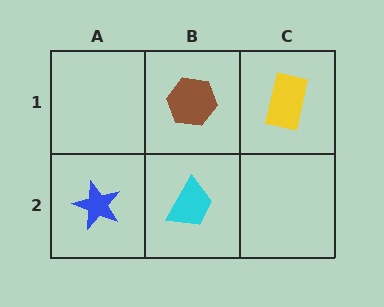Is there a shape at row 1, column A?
No, that cell is empty.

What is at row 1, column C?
A yellow rectangle.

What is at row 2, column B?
A cyan trapezoid.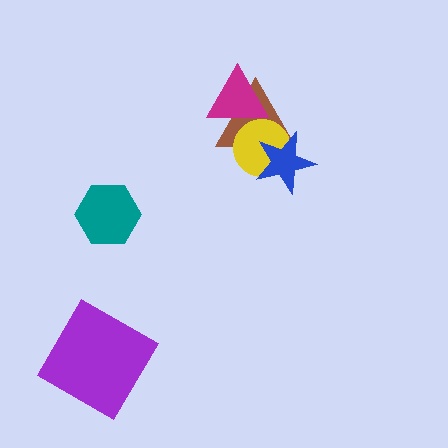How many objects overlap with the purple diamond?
0 objects overlap with the purple diamond.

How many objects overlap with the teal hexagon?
0 objects overlap with the teal hexagon.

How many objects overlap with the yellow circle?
3 objects overlap with the yellow circle.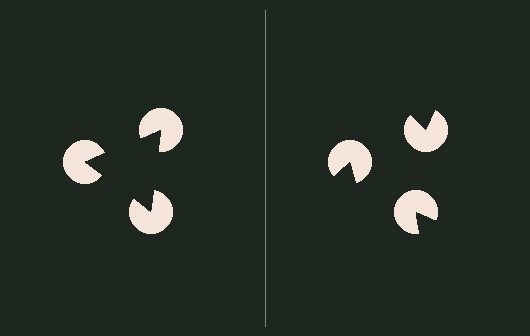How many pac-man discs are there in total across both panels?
6 — 3 on each side.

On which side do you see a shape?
An illusory triangle appears on the left side. On the right side the wedge cuts are rotated, so no coherent shape forms.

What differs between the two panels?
The pac-man discs are positioned identically on both sides; only the wedge orientations differ. On the left they align to a triangle; on the right they are misaligned.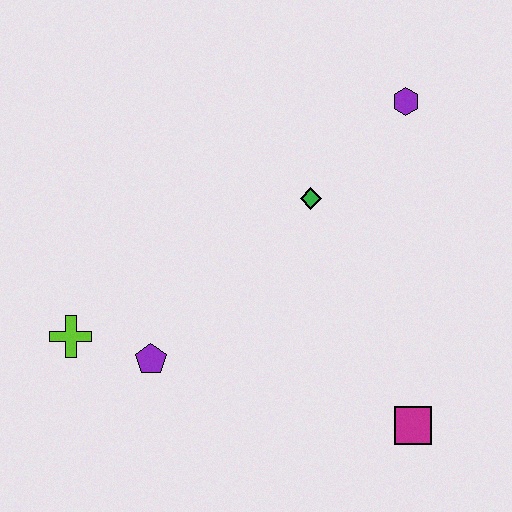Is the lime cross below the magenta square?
No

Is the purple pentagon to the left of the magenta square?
Yes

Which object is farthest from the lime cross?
The purple hexagon is farthest from the lime cross.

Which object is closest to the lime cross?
The purple pentagon is closest to the lime cross.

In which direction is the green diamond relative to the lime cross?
The green diamond is to the right of the lime cross.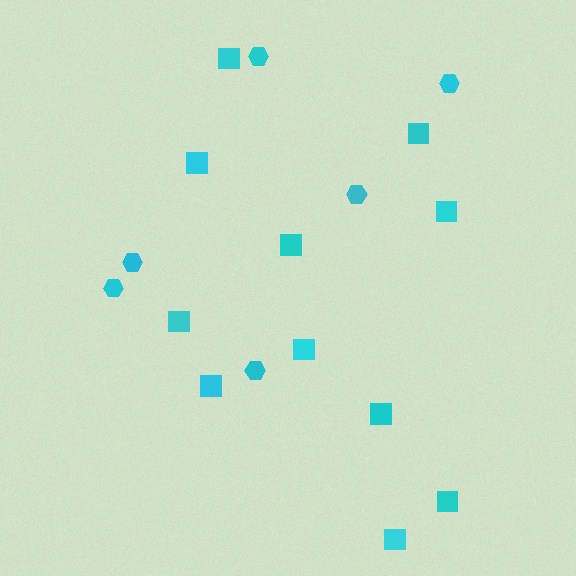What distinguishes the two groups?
There are 2 groups: one group of squares (11) and one group of hexagons (6).